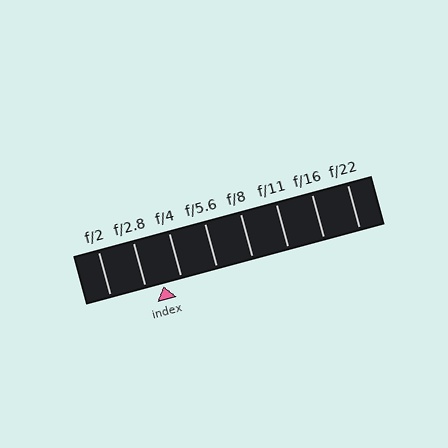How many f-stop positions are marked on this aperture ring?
There are 8 f-stop positions marked.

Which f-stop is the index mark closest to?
The index mark is closest to f/2.8.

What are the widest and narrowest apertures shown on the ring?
The widest aperture shown is f/2 and the narrowest is f/22.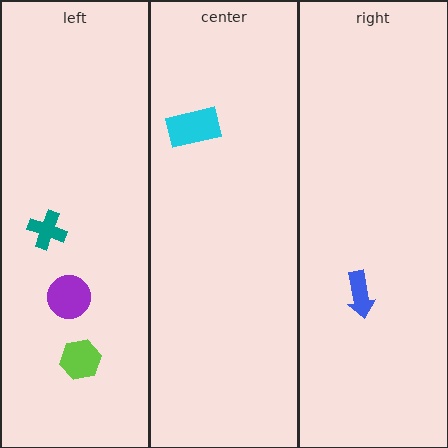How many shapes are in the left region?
3.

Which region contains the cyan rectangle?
The center region.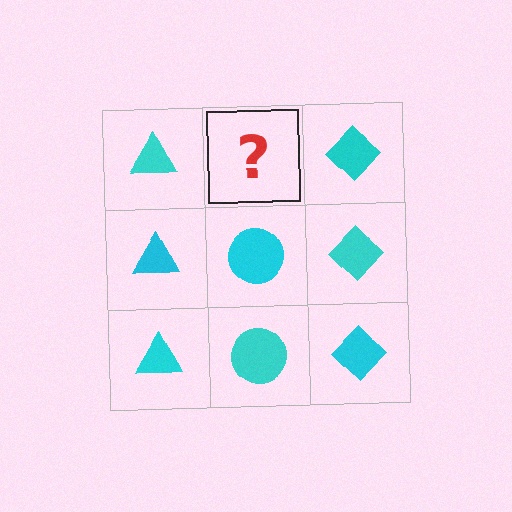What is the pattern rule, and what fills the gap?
The rule is that each column has a consistent shape. The gap should be filled with a cyan circle.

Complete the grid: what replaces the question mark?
The question mark should be replaced with a cyan circle.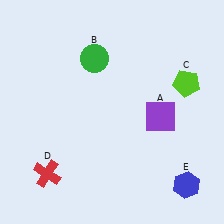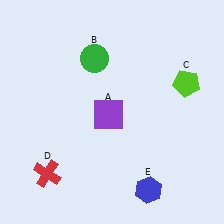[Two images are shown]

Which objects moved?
The objects that moved are: the purple square (A), the blue hexagon (E).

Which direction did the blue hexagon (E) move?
The blue hexagon (E) moved left.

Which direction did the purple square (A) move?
The purple square (A) moved left.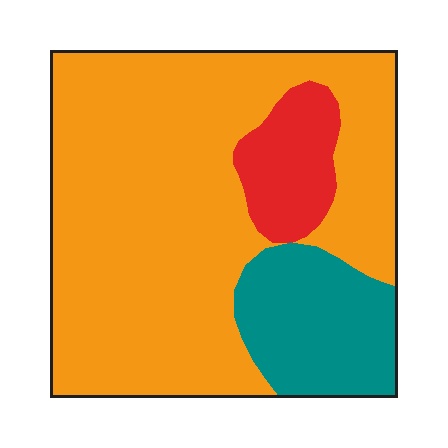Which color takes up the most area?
Orange, at roughly 70%.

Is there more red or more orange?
Orange.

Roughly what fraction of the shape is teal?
Teal covers roughly 15% of the shape.